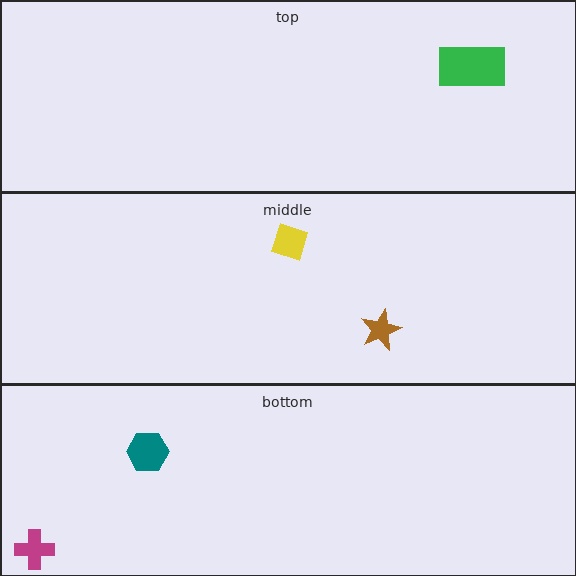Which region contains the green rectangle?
The top region.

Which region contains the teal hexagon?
The bottom region.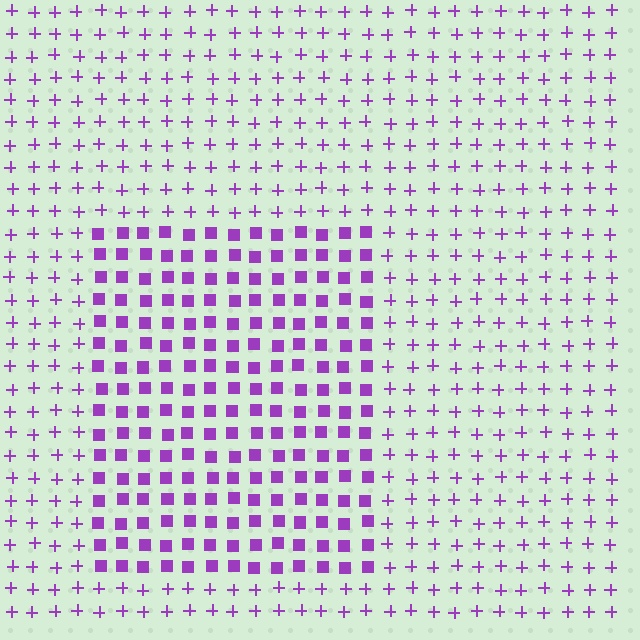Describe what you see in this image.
The image is filled with small purple elements arranged in a uniform grid. A rectangle-shaped region contains squares, while the surrounding area contains plus signs. The boundary is defined purely by the change in element shape.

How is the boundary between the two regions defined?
The boundary is defined by a change in element shape: squares inside vs. plus signs outside. All elements share the same color and spacing.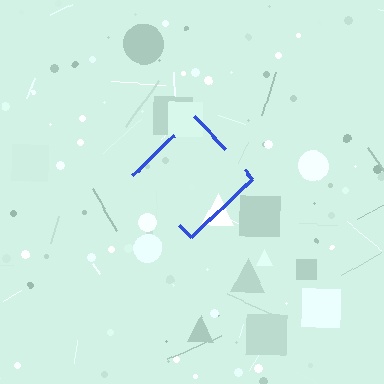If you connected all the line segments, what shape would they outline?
They would outline a diamond.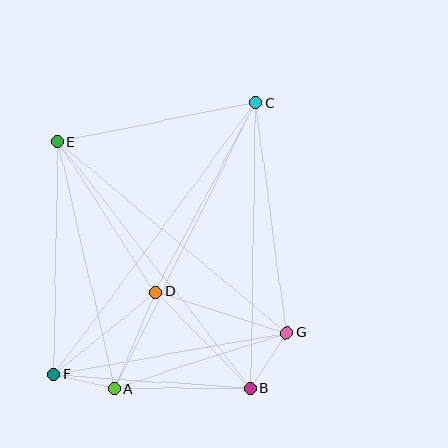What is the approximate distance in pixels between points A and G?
The distance between A and G is approximately 180 pixels.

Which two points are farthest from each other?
Points C and F are farthest from each other.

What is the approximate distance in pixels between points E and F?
The distance between E and F is approximately 233 pixels.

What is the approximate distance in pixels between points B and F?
The distance between B and F is approximately 197 pixels.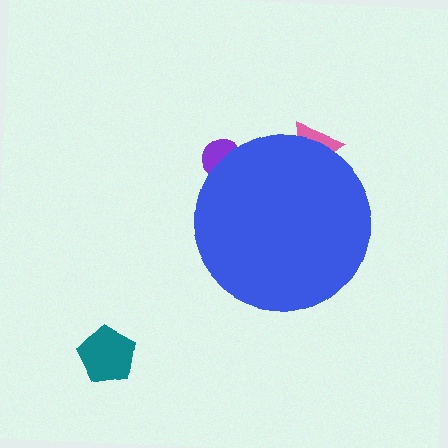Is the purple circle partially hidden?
Yes, the purple circle is partially hidden behind the blue circle.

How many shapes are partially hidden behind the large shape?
2 shapes are partially hidden.